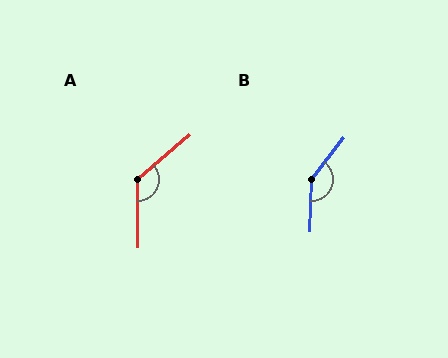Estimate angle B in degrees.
Approximately 144 degrees.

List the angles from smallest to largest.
A (130°), B (144°).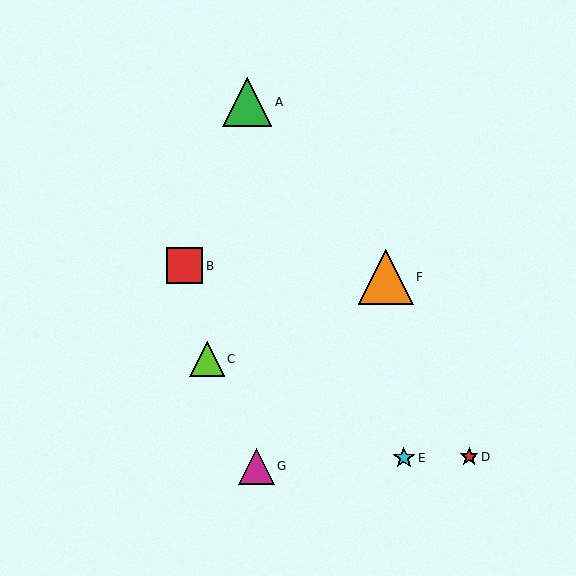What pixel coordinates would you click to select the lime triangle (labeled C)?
Click at (207, 359) to select the lime triangle C.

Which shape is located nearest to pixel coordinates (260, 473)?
The magenta triangle (labeled G) at (256, 466) is nearest to that location.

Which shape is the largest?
The orange triangle (labeled F) is the largest.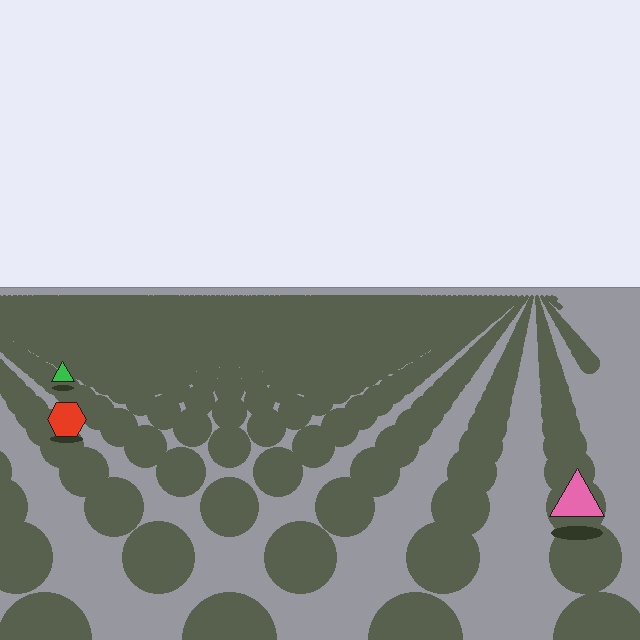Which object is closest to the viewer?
The pink triangle is closest. The texture marks near it are larger and more spread out.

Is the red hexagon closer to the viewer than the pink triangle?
No. The pink triangle is closer — you can tell from the texture gradient: the ground texture is coarser near it.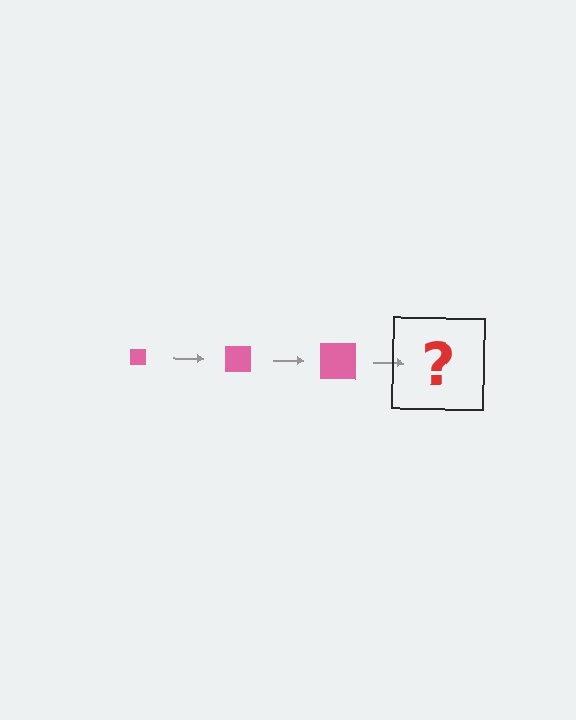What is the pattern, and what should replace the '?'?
The pattern is that the square gets progressively larger each step. The '?' should be a pink square, larger than the previous one.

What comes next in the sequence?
The next element should be a pink square, larger than the previous one.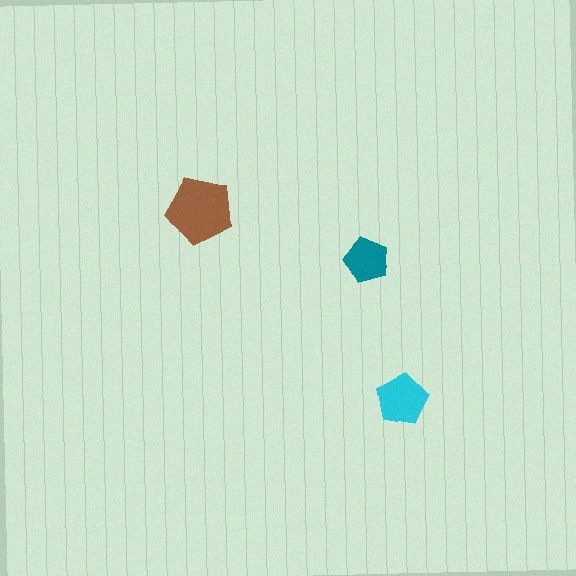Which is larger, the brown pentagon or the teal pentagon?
The brown one.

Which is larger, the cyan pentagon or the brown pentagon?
The brown one.